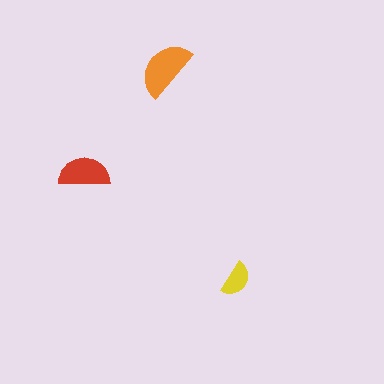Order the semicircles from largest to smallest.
the orange one, the red one, the yellow one.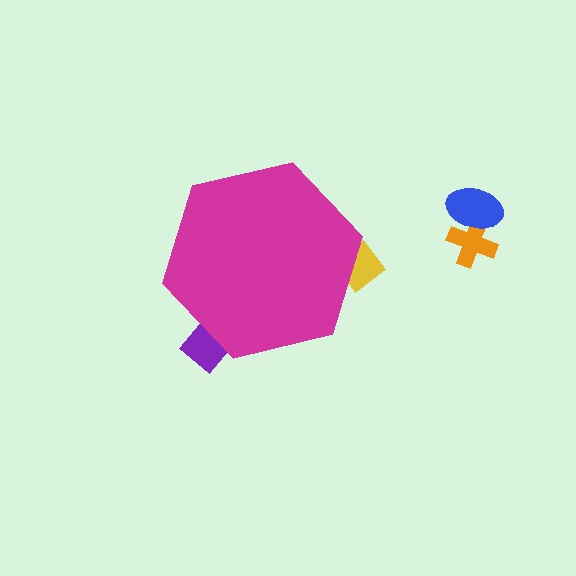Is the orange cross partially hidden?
No, the orange cross is fully visible.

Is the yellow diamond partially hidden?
Yes, the yellow diamond is partially hidden behind the magenta hexagon.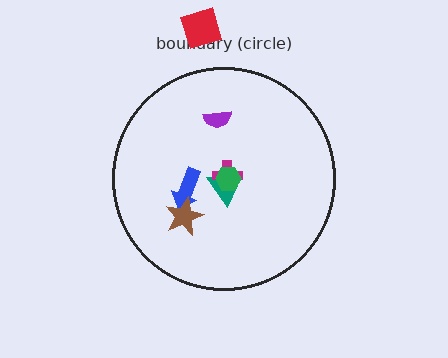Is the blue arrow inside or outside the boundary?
Inside.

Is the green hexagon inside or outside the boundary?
Inside.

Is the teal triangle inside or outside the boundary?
Inside.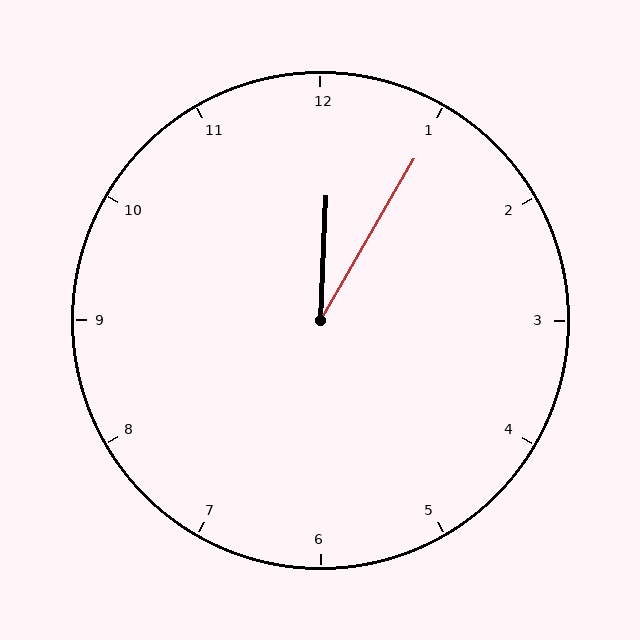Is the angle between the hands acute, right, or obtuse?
It is acute.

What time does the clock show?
12:05.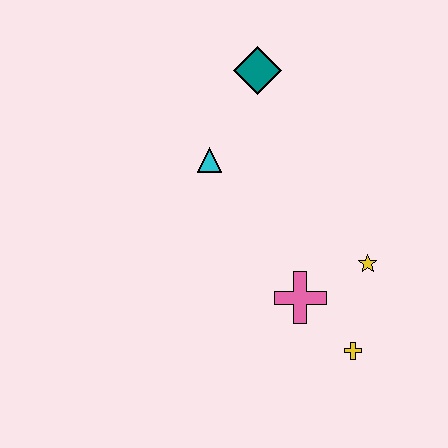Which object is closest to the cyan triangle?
The teal diamond is closest to the cyan triangle.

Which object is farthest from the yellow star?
The teal diamond is farthest from the yellow star.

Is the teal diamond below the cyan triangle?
No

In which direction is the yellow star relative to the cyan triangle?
The yellow star is to the right of the cyan triangle.